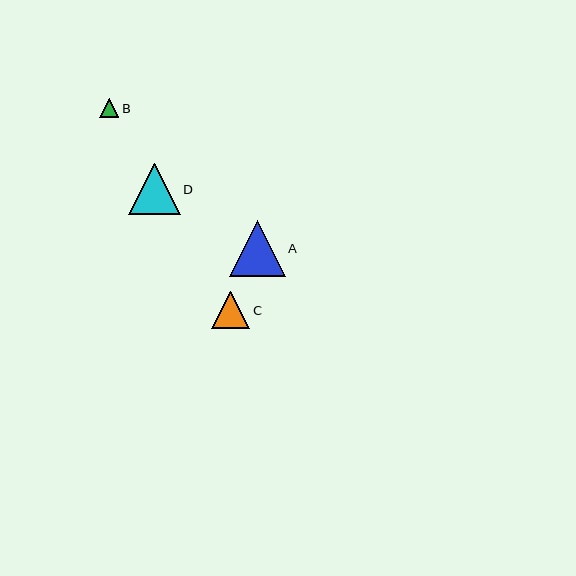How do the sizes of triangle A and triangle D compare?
Triangle A and triangle D are approximately the same size.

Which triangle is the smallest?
Triangle B is the smallest with a size of approximately 19 pixels.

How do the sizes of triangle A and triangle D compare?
Triangle A and triangle D are approximately the same size.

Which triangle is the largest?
Triangle A is the largest with a size of approximately 56 pixels.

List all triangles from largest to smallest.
From largest to smallest: A, D, C, B.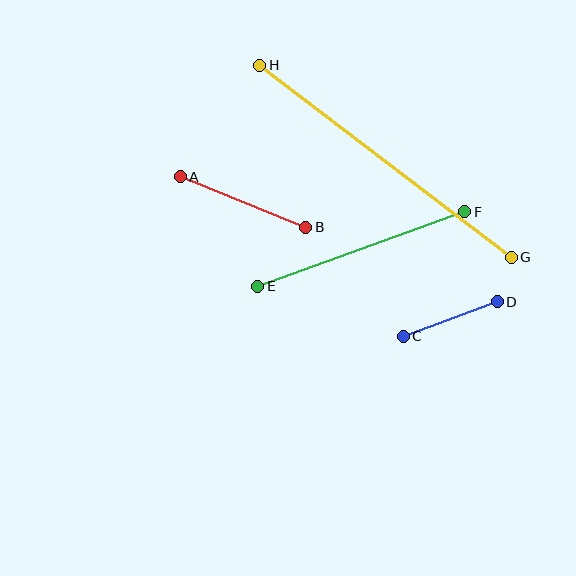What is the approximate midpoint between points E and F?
The midpoint is at approximately (361, 249) pixels.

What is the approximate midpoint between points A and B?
The midpoint is at approximately (243, 202) pixels.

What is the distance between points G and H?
The distance is approximately 316 pixels.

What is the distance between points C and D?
The distance is approximately 100 pixels.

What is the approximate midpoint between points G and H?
The midpoint is at approximately (385, 161) pixels.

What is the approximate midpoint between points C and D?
The midpoint is at approximately (450, 319) pixels.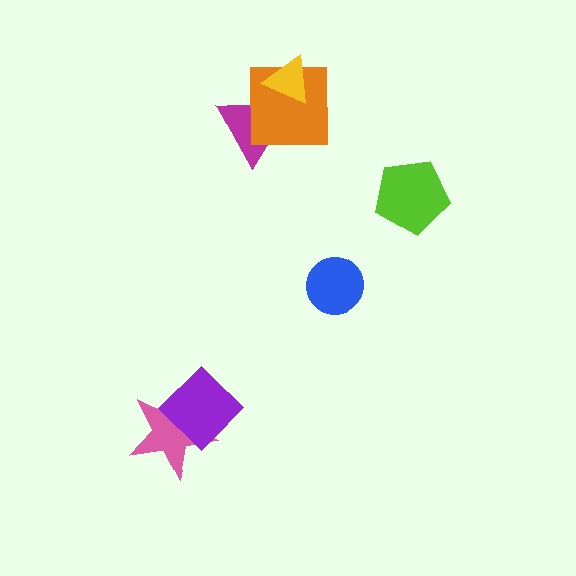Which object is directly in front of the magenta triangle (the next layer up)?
The orange square is directly in front of the magenta triangle.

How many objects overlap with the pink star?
1 object overlaps with the pink star.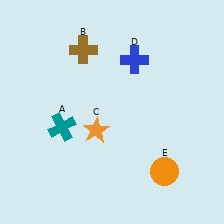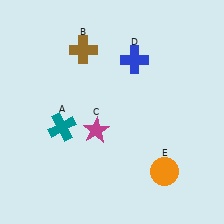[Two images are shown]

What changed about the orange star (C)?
In Image 1, C is orange. In Image 2, it changed to magenta.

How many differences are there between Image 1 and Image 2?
There is 1 difference between the two images.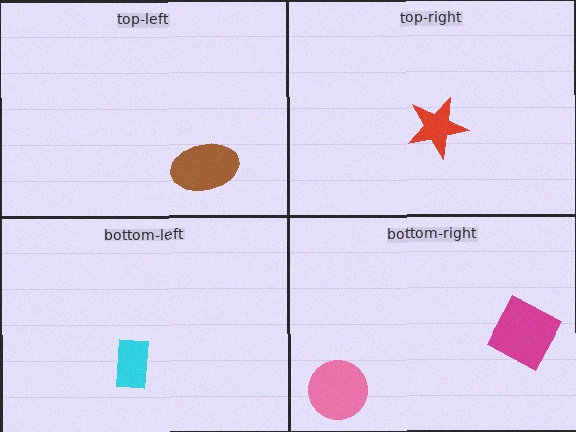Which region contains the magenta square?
The bottom-right region.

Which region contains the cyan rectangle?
The bottom-left region.